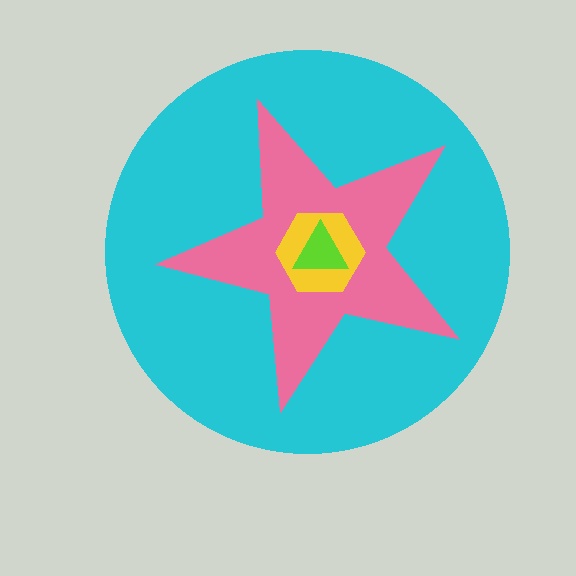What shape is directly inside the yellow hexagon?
The lime triangle.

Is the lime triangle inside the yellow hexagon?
Yes.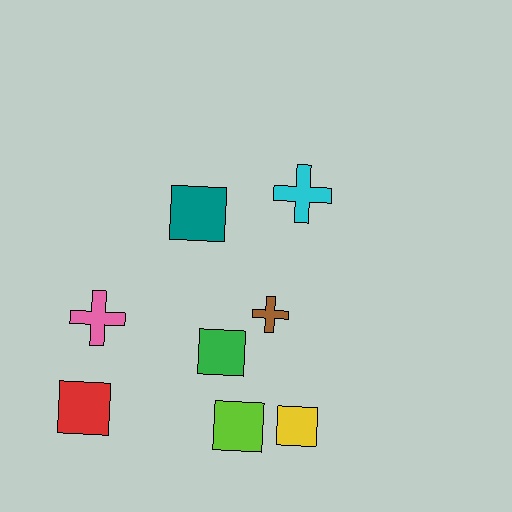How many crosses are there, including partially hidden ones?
There are 3 crosses.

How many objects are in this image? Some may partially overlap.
There are 8 objects.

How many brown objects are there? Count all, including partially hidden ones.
There is 1 brown object.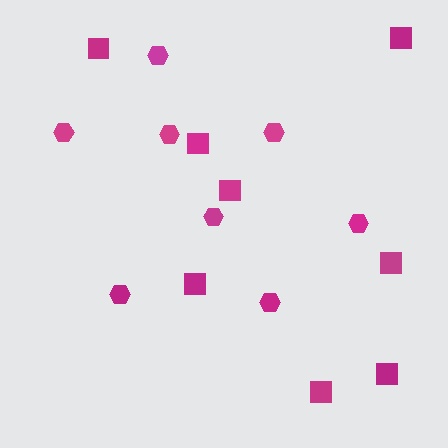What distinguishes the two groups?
There are 2 groups: one group of squares (8) and one group of hexagons (8).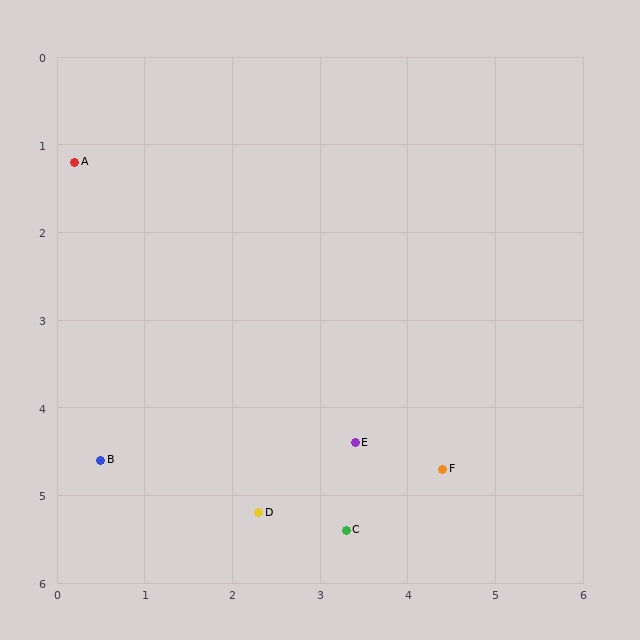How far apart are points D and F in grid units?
Points D and F are about 2.2 grid units apart.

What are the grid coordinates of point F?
Point F is at approximately (4.4, 4.7).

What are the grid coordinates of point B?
Point B is at approximately (0.5, 4.6).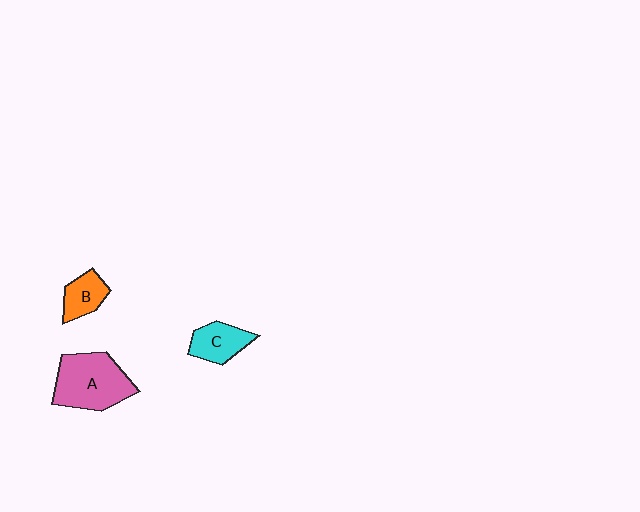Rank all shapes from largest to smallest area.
From largest to smallest: A (pink), C (cyan), B (orange).